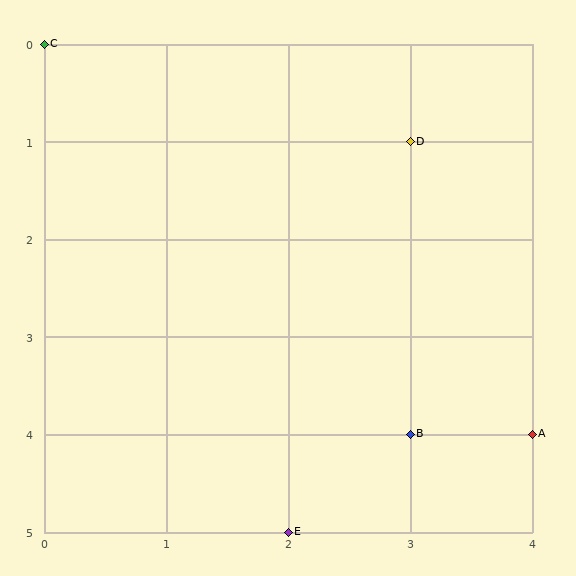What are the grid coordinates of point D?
Point D is at grid coordinates (3, 1).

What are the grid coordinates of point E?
Point E is at grid coordinates (2, 5).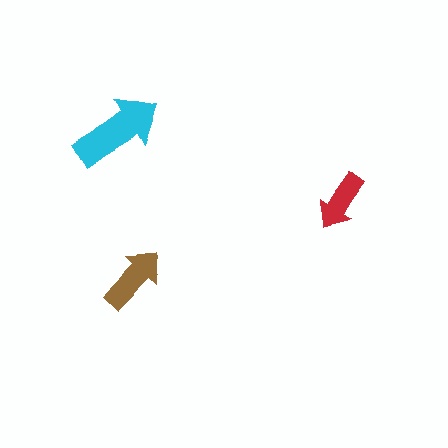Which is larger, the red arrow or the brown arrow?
The brown one.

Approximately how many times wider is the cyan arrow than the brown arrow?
About 1.5 times wider.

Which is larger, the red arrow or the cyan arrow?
The cyan one.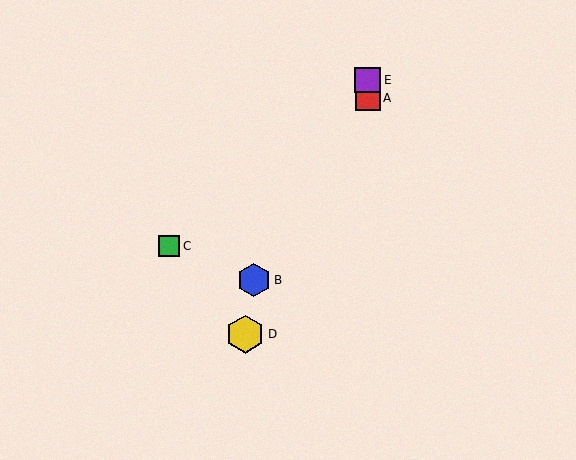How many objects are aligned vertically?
2 objects (A, E) are aligned vertically.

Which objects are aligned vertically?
Objects A, E are aligned vertically.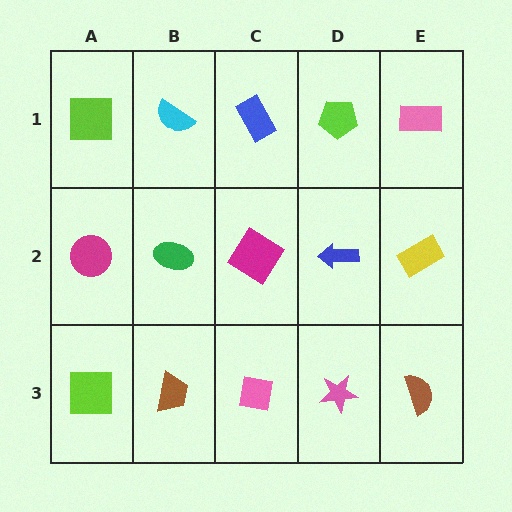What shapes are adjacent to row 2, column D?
A lime pentagon (row 1, column D), a pink star (row 3, column D), a magenta diamond (row 2, column C), a yellow rectangle (row 2, column E).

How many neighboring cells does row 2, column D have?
4.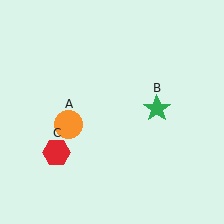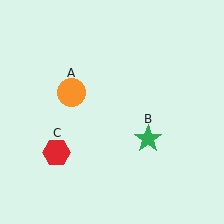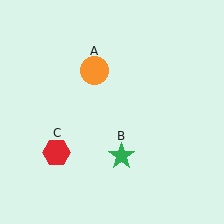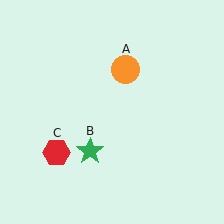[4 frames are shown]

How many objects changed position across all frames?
2 objects changed position: orange circle (object A), green star (object B).